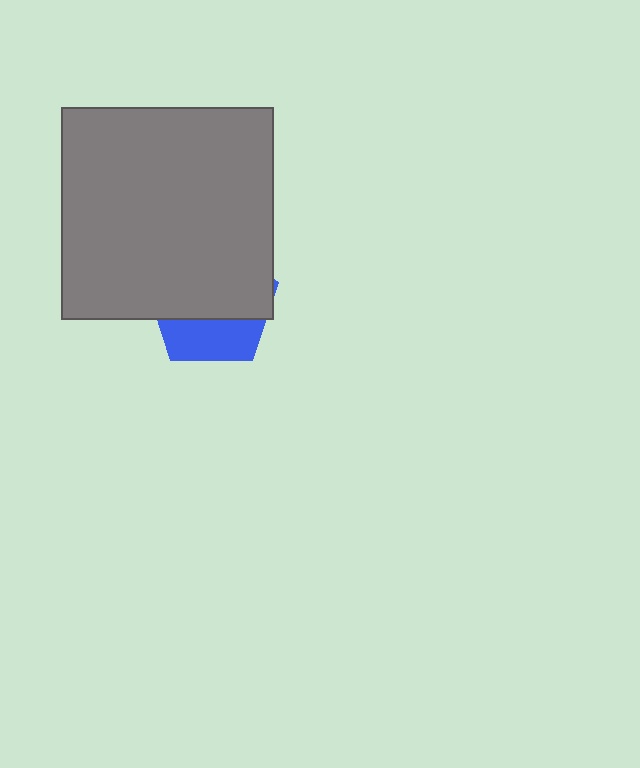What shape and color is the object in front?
The object in front is a gray square.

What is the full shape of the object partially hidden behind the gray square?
The partially hidden object is a blue pentagon.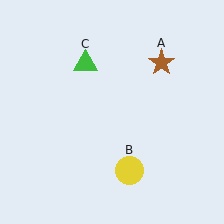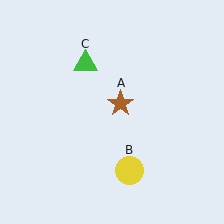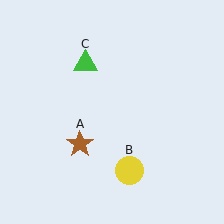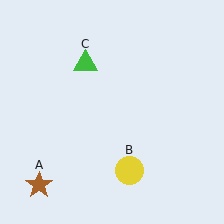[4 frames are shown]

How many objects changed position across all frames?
1 object changed position: brown star (object A).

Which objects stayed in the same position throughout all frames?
Yellow circle (object B) and green triangle (object C) remained stationary.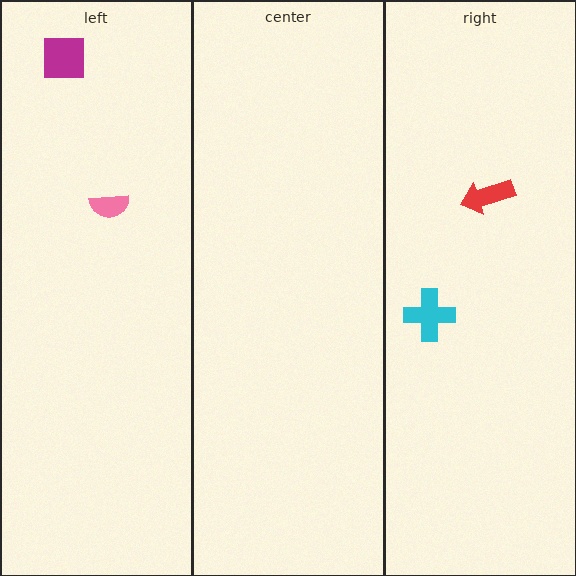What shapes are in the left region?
The magenta square, the pink semicircle.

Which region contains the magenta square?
The left region.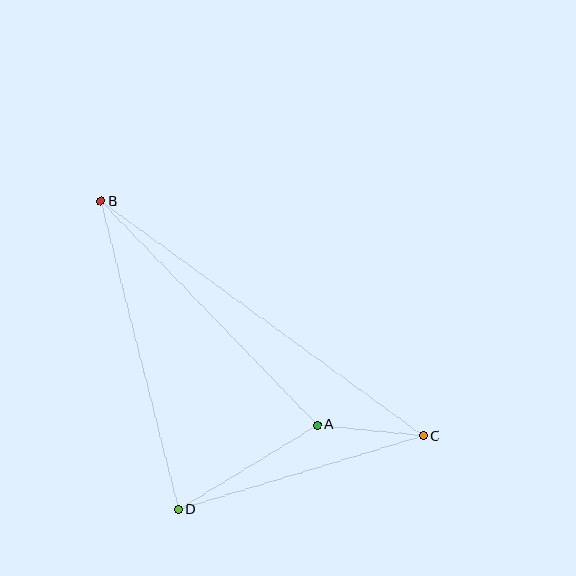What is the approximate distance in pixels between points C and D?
The distance between C and D is approximately 255 pixels.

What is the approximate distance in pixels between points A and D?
The distance between A and D is approximately 163 pixels.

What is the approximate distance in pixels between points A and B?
The distance between A and B is approximately 311 pixels.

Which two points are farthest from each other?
Points B and C are farthest from each other.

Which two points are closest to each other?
Points A and C are closest to each other.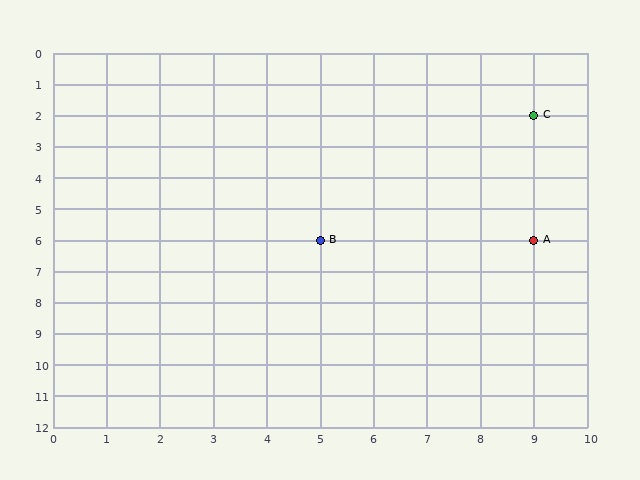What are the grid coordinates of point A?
Point A is at grid coordinates (9, 6).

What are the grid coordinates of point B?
Point B is at grid coordinates (5, 6).